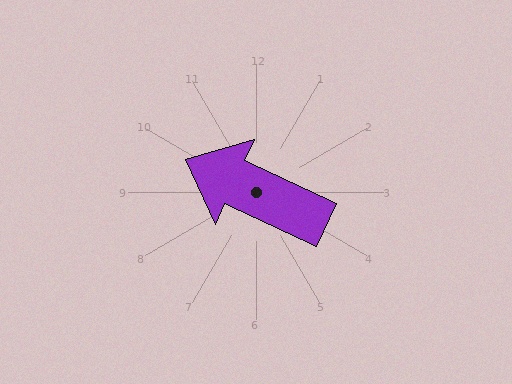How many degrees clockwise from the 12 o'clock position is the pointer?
Approximately 295 degrees.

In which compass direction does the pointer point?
Northwest.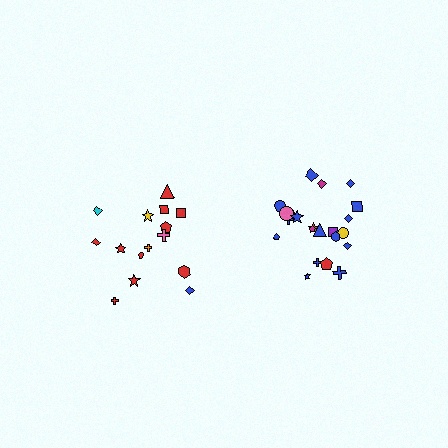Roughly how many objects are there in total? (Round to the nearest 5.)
Roughly 40 objects in total.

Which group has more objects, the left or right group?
The right group.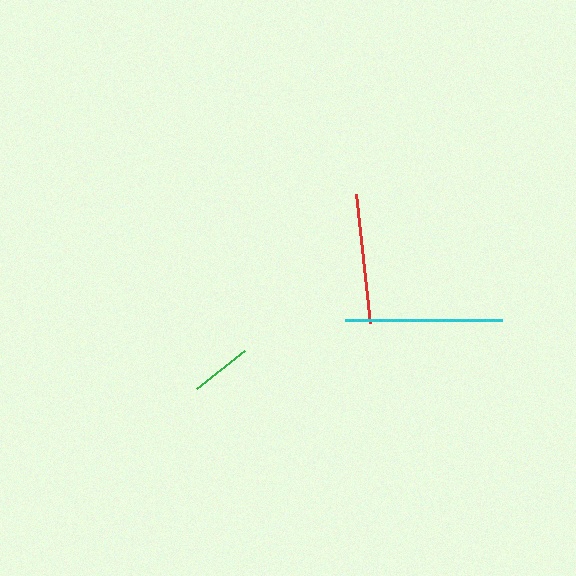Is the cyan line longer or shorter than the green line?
The cyan line is longer than the green line.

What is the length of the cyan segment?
The cyan segment is approximately 157 pixels long.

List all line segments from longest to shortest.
From longest to shortest: cyan, red, green.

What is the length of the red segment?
The red segment is approximately 130 pixels long.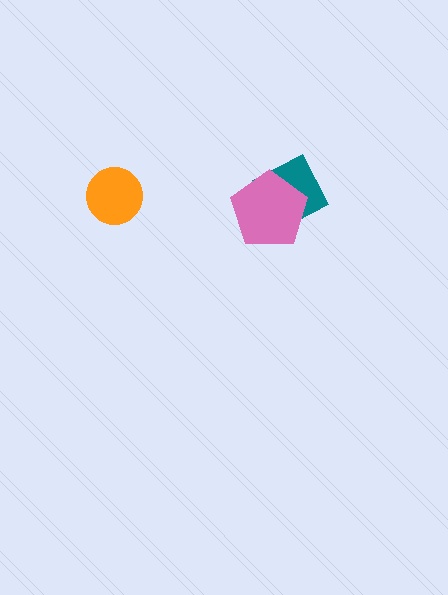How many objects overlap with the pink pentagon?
1 object overlaps with the pink pentagon.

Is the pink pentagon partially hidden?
No, no other shape covers it.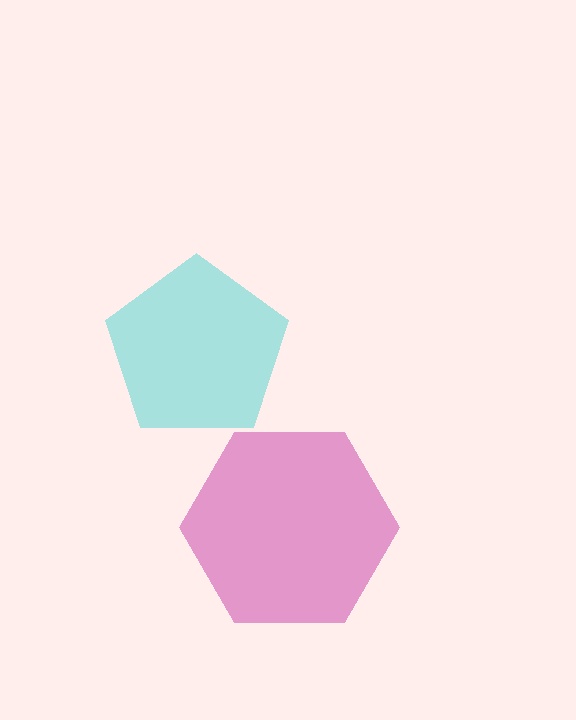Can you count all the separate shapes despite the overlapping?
Yes, there are 2 separate shapes.